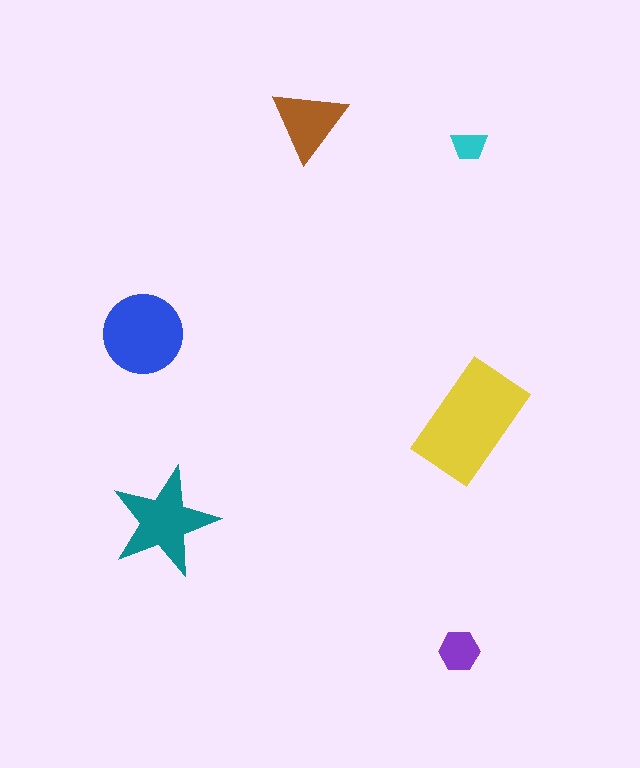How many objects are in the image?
There are 6 objects in the image.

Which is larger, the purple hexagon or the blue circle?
The blue circle.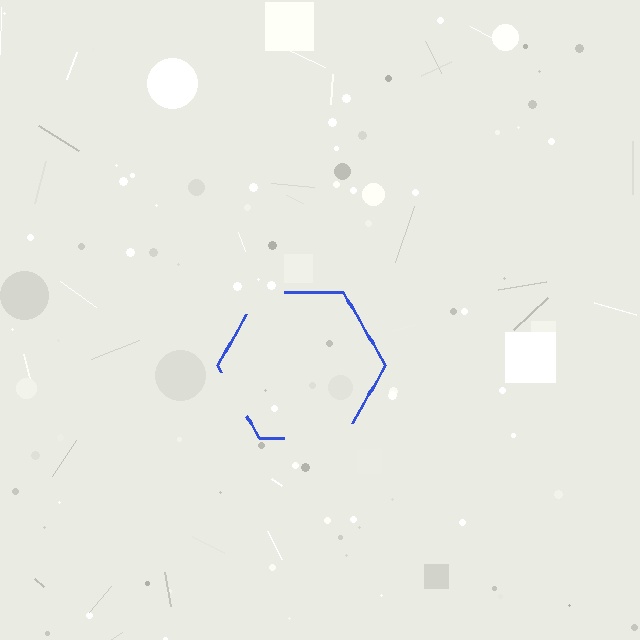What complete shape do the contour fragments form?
The contour fragments form a hexagon.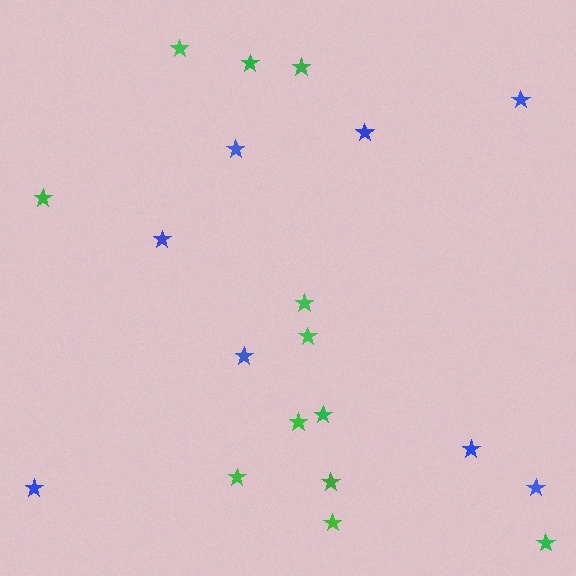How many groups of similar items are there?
There are 2 groups: one group of green stars (12) and one group of blue stars (8).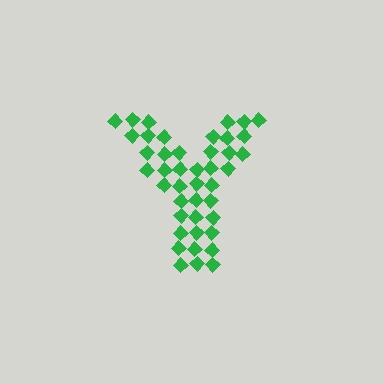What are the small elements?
The small elements are diamonds.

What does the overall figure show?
The overall figure shows the letter Y.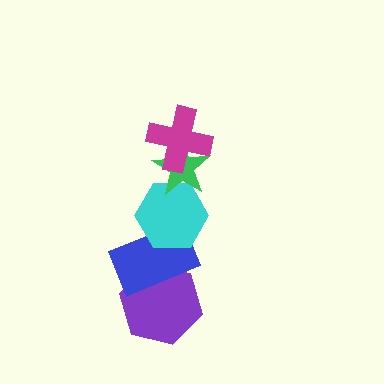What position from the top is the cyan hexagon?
The cyan hexagon is 3rd from the top.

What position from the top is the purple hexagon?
The purple hexagon is 5th from the top.